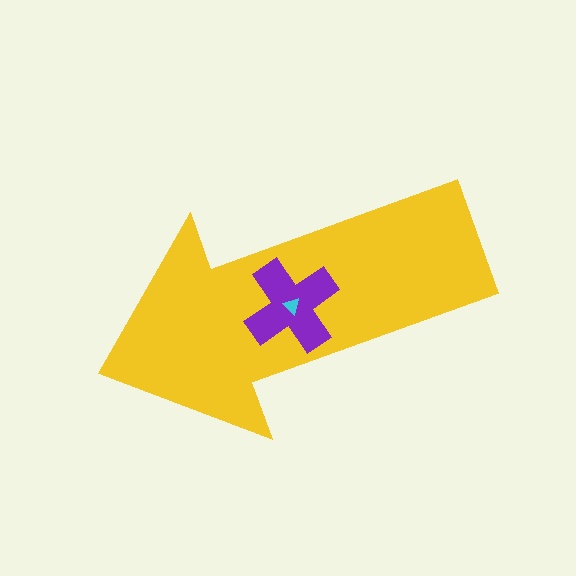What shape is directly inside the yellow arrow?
The purple cross.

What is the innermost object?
The cyan triangle.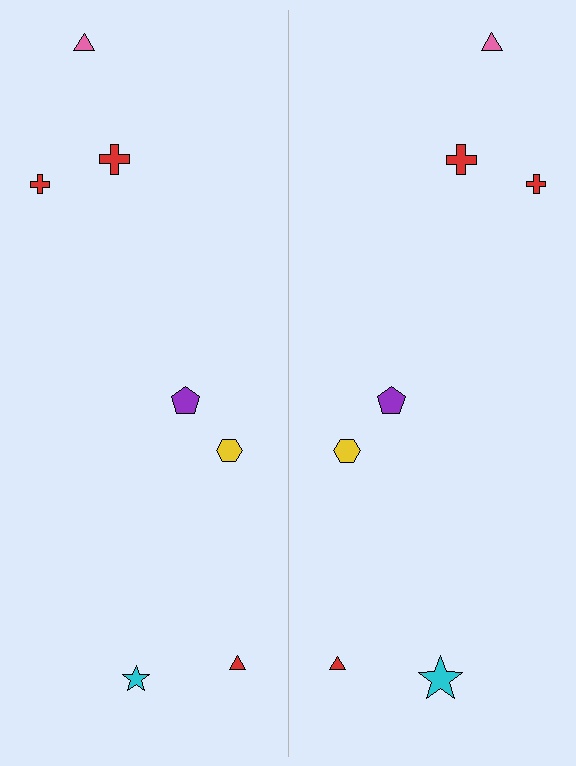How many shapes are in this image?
There are 14 shapes in this image.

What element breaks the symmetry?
The cyan star on the right side has a different size than its mirror counterpart.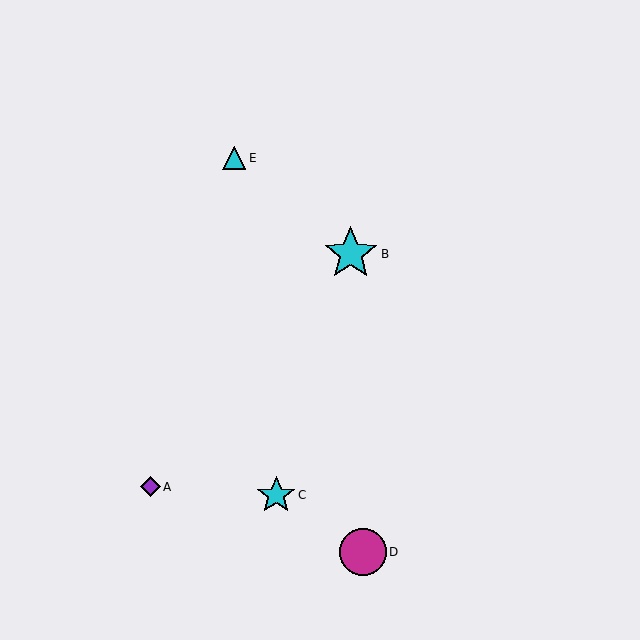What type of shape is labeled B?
Shape B is a cyan star.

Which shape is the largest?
The cyan star (labeled B) is the largest.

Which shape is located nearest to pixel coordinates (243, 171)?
The cyan triangle (labeled E) at (234, 158) is nearest to that location.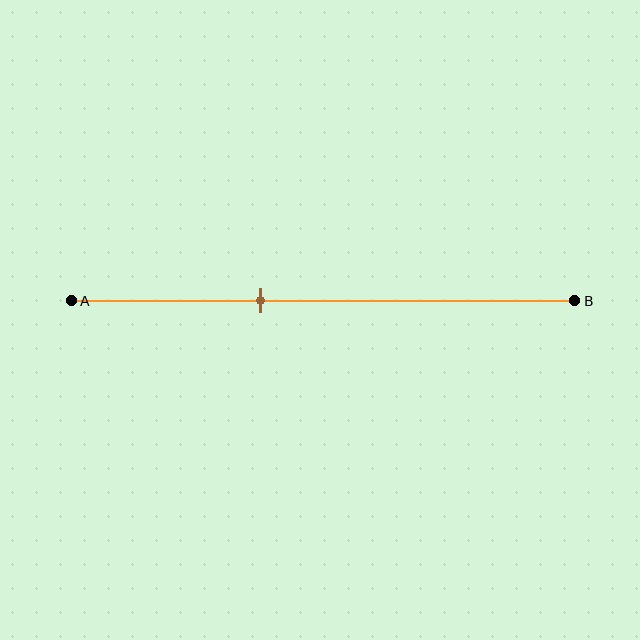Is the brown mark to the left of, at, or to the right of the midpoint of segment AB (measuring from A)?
The brown mark is to the left of the midpoint of segment AB.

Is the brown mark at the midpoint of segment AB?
No, the mark is at about 40% from A, not at the 50% midpoint.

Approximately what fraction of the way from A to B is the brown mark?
The brown mark is approximately 40% of the way from A to B.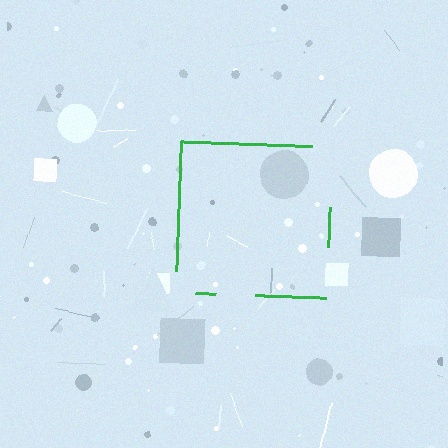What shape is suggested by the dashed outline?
The dashed outline suggests a square.